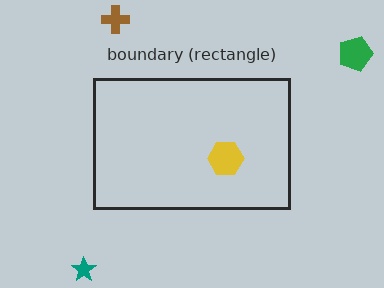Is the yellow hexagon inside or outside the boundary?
Inside.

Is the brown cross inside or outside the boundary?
Outside.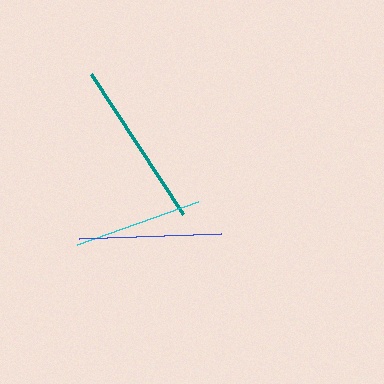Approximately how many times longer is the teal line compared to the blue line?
The teal line is approximately 1.2 times the length of the blue line.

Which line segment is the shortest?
The cyan line is the shortest at approximately 128 pixels.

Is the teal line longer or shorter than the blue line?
The teal line is longer than the blue line.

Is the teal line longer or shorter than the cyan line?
The teal line is longer than the cyan line.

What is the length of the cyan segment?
The cyan segment is approximately 128 pixels long.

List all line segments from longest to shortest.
From longest to shortest: teal, blue, cyan.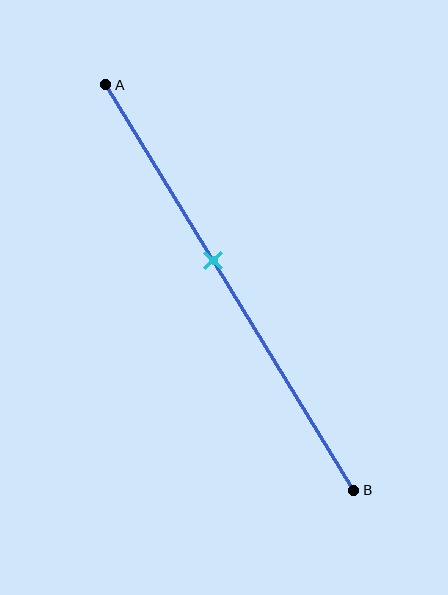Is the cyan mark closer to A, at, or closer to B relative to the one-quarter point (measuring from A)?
The cyan mark is closer to point B than the one-quarter point of segment AB.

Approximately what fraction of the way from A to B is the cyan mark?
The cyan mark is approximately 45% of the way from A to B.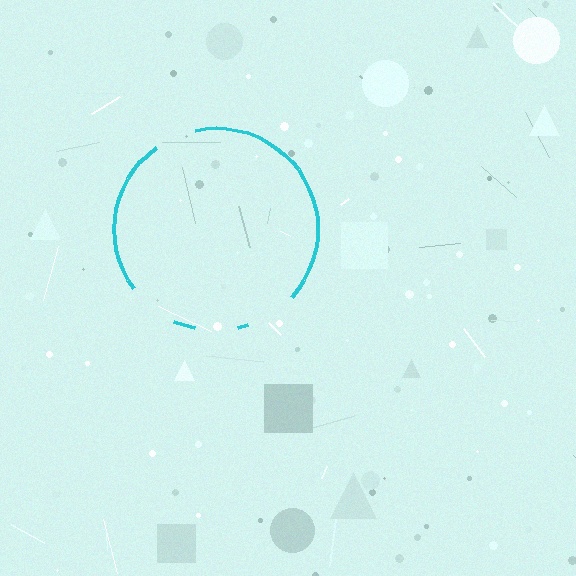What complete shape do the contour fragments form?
The contour fragments form a circle.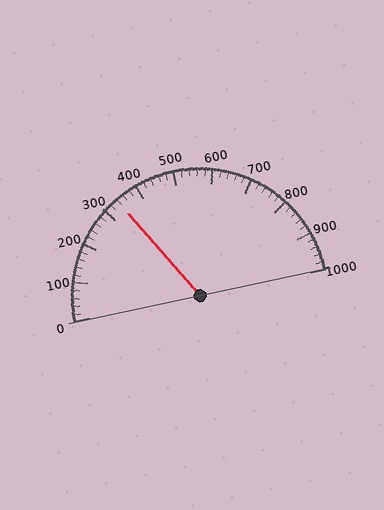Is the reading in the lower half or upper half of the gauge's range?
The reading is in the lower half of the range (0 to 1000).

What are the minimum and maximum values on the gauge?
The gauge ranges from 0 to 1000.